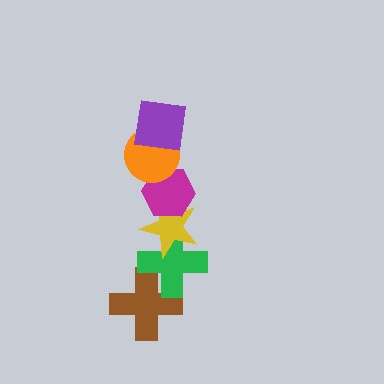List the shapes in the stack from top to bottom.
From top to bottom: the purple square, the orange circle, the magenta hexagon, the yellow star, the green cross, the brown cross.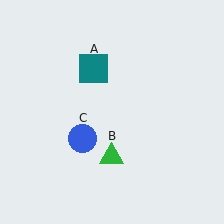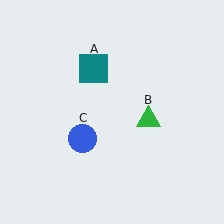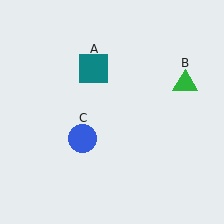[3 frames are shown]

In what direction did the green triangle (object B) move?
The green triangle (object B) moved up and to the right.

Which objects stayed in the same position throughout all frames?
Teal square (object A) and blue circle (object C) remained stationary.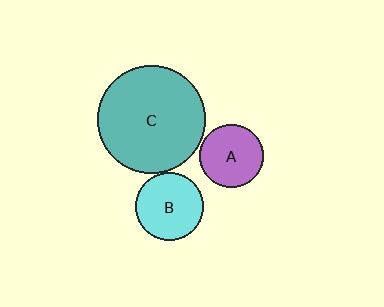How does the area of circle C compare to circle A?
Approximately 2.9 times.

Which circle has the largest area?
Circle C (teal).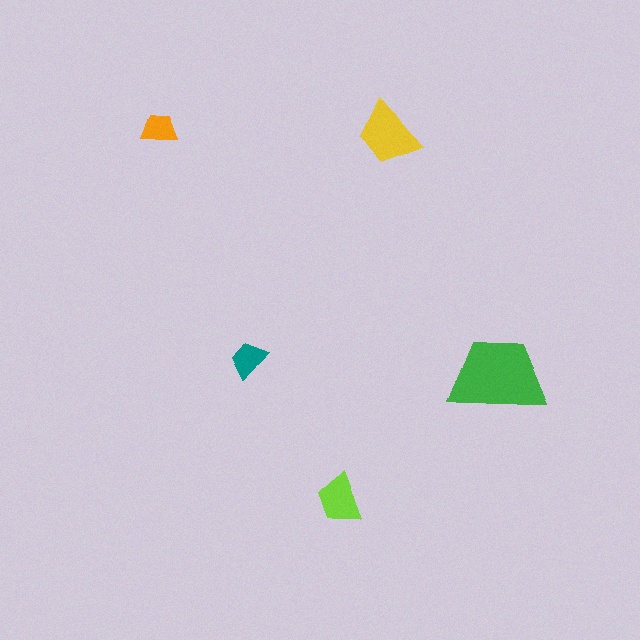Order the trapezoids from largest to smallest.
the green one, the yellow one, the lime one, the teal one, the orange one.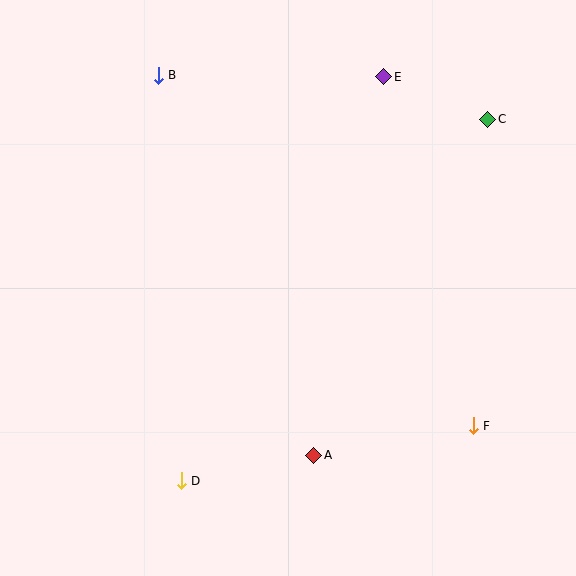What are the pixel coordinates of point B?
Point B is at (158, 75).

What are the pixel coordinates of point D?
Point D is at (181, 481).